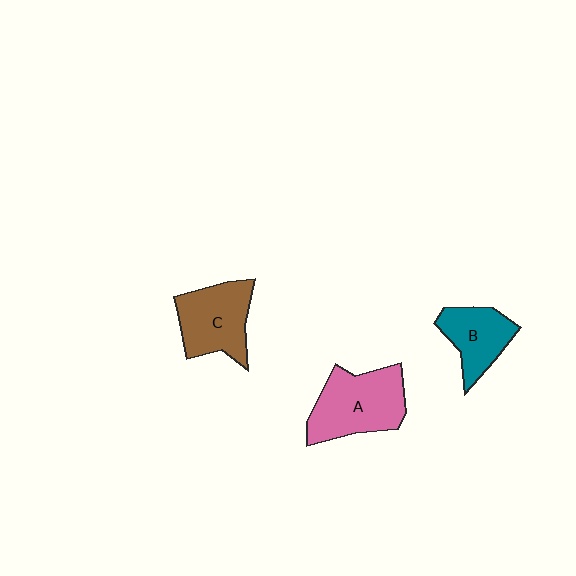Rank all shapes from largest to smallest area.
From largest to smallest: A (pink), C (brown), B (teal).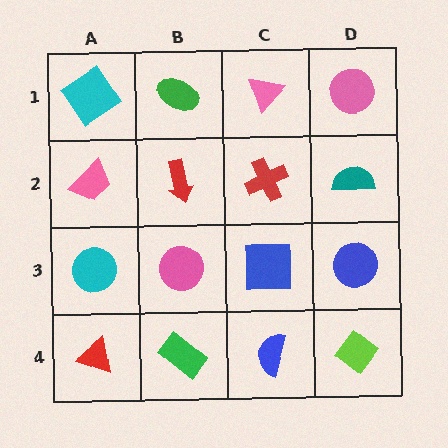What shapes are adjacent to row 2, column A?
A cyan diamond (row 1, column A), a cyan circle (row 3, column A), a red arrow (row 2, column B).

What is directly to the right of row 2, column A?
A red arrow.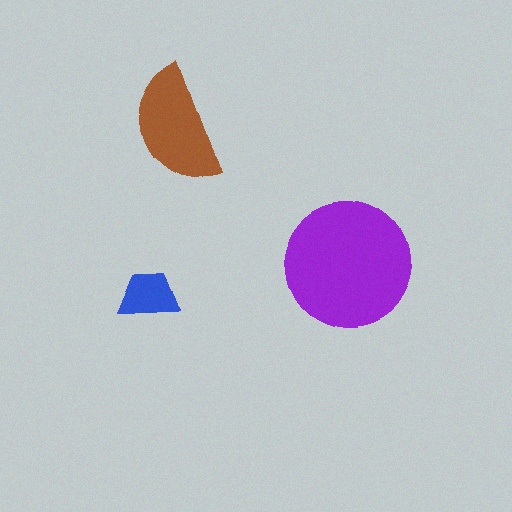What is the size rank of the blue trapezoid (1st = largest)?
3rd.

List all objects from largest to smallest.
The purple circle, the brown semicircle, the blue trapezoid.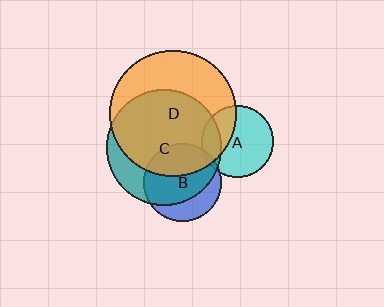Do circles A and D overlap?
Yes.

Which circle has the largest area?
Circle D (orange).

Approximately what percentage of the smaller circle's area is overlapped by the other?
Approximately 30%.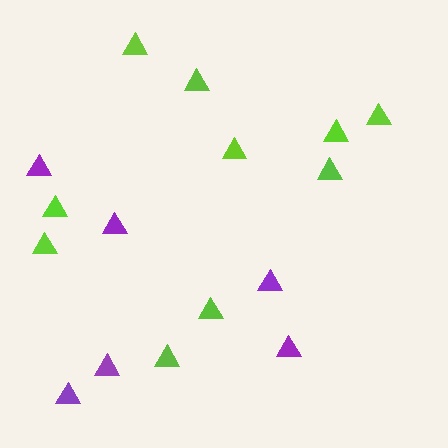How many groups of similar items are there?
There are 2 groups: one group of purple triangles (6) and one group of lime triangles (10).